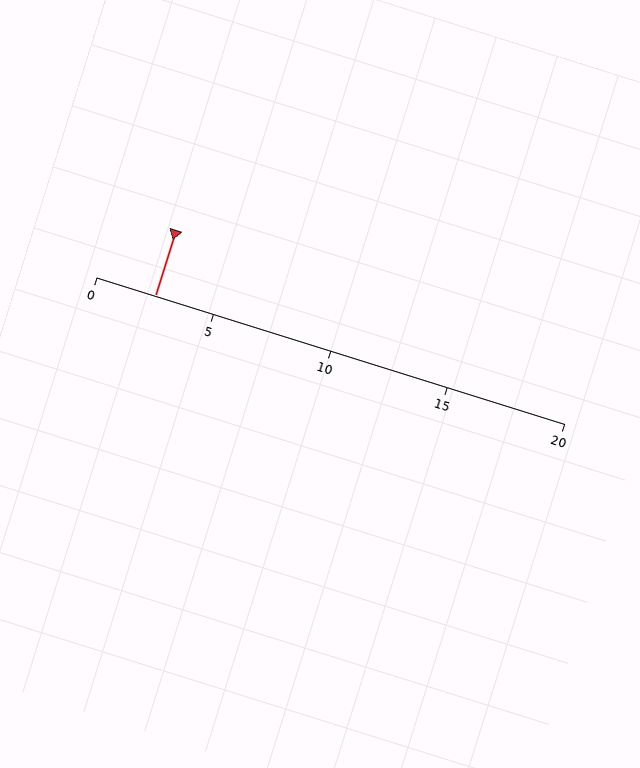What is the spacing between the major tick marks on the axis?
The major ticks are spaced 5 apart.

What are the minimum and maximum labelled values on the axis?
The axis runs from 0 to 20.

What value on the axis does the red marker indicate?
The marker indicates approximately 2.5.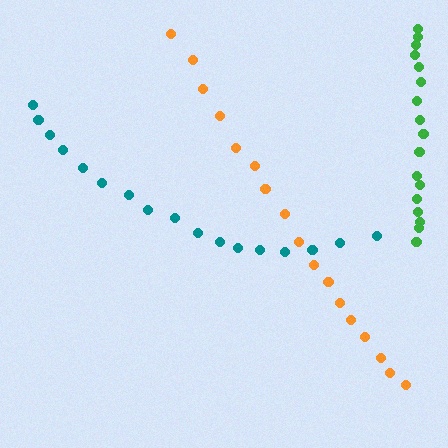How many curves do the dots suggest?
There are 3 distinct paths.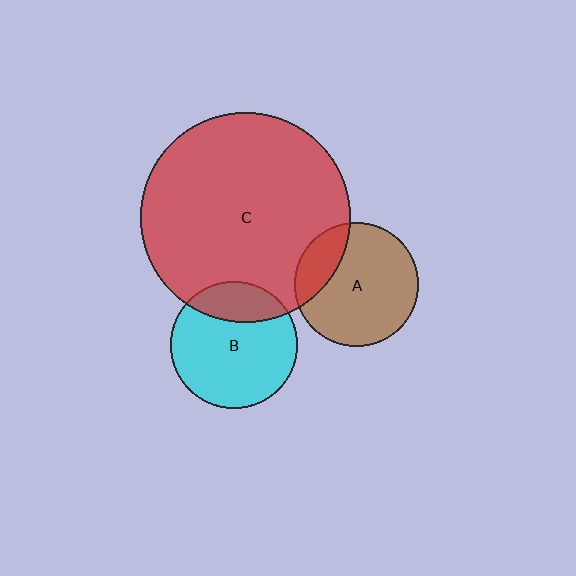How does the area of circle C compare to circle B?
Approximately 2.7 times.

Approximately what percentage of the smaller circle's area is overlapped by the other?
Approximately 25%.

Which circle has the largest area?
Circle C (red).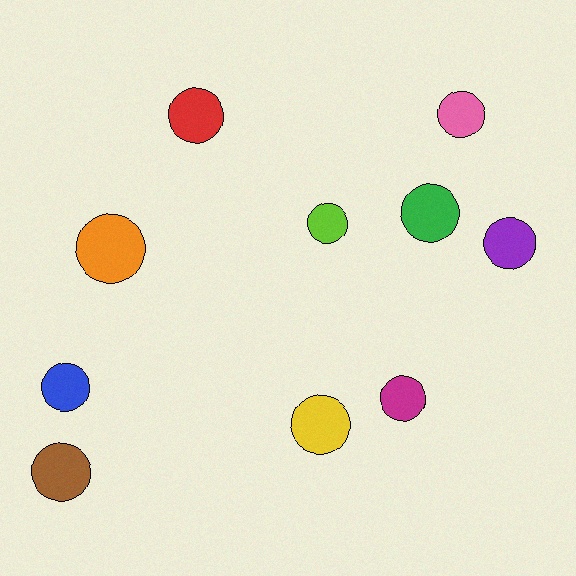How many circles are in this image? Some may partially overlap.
There are 10 circles.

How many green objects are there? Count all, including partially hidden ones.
There is 1 green object.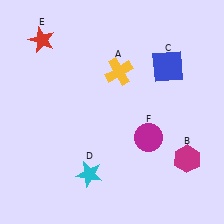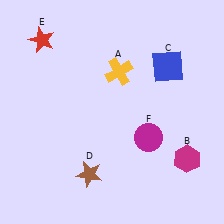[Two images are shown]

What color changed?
The star (D) changed from cyan in Image 1 to brown in Image 2.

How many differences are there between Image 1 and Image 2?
There is 1 difference between the two images.